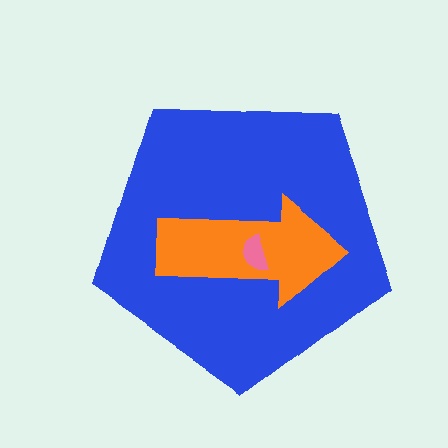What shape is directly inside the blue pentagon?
The orange arrow.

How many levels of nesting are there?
3.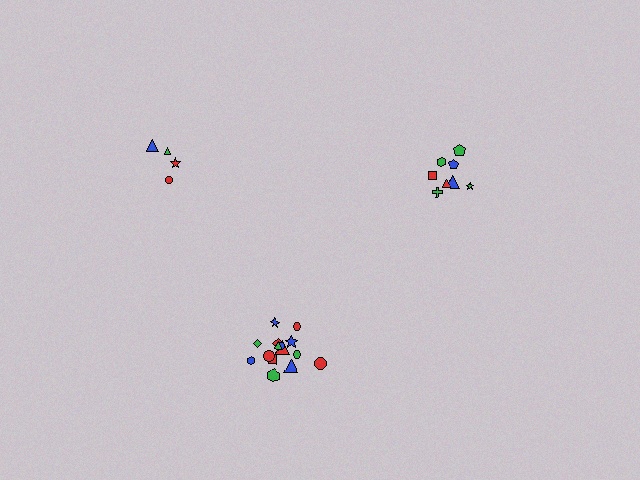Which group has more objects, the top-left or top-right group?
The top-right group.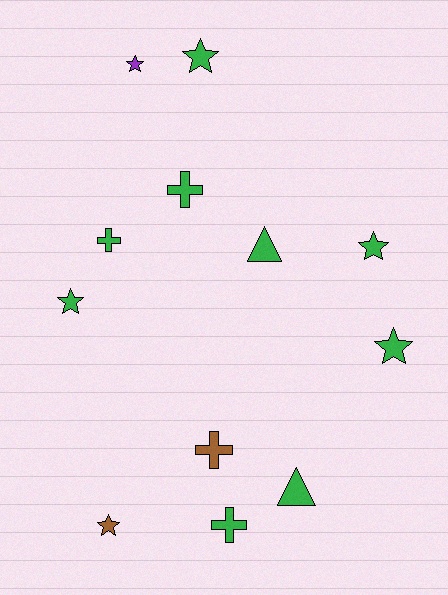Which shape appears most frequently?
Star, with 6 objects.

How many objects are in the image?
There are 12 objects.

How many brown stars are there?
There is 1 brown star.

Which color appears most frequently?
Green, with 9 objects.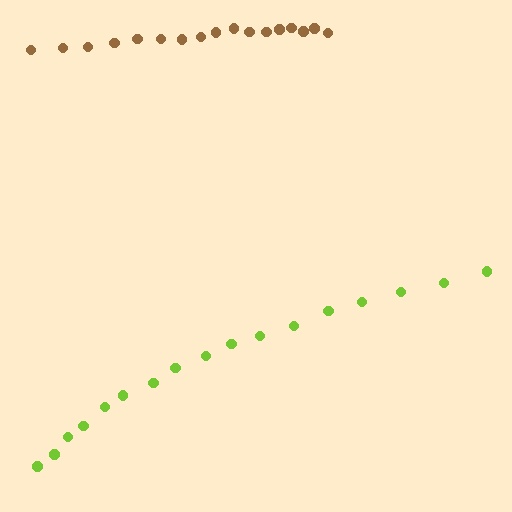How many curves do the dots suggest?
There are 2 distinct paths.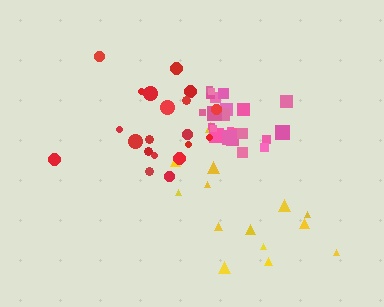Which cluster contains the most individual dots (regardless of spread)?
Pink (23).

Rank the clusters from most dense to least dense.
pink, red, yellow.